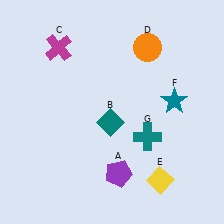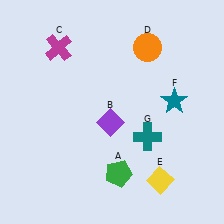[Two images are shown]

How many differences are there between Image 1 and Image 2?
There are 2 differences between the two images.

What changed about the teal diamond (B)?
In Image 1, B is teal. In Image 2, it changed to purple.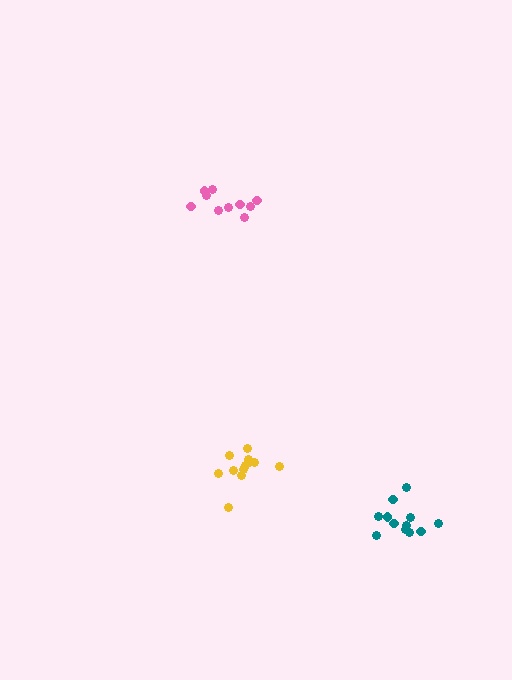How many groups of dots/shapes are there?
There are 3 groups.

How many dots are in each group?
Group 1: 10 dots, Group 2: 12 dots, Group 3: 12 dots (34 total).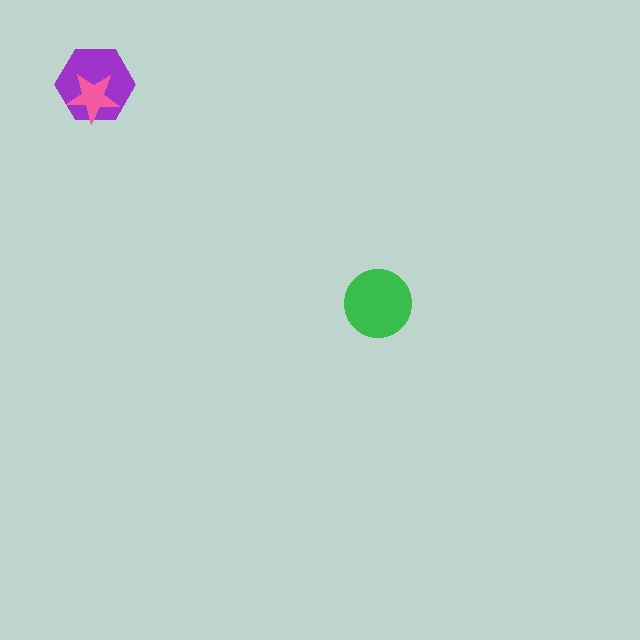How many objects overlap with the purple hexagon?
1 object overlaps with the purple hexagon.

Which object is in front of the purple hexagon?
The pink star is in front of the purple hexagon.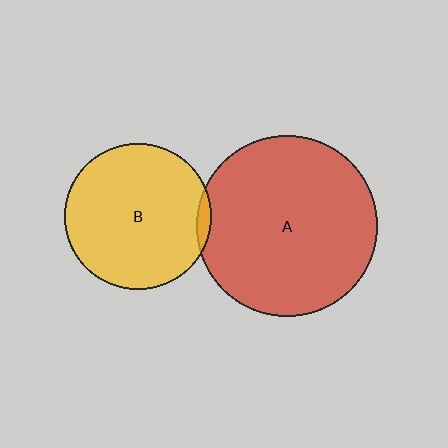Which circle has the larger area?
Circle A (red).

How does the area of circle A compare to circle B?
Approximately 1.5 times.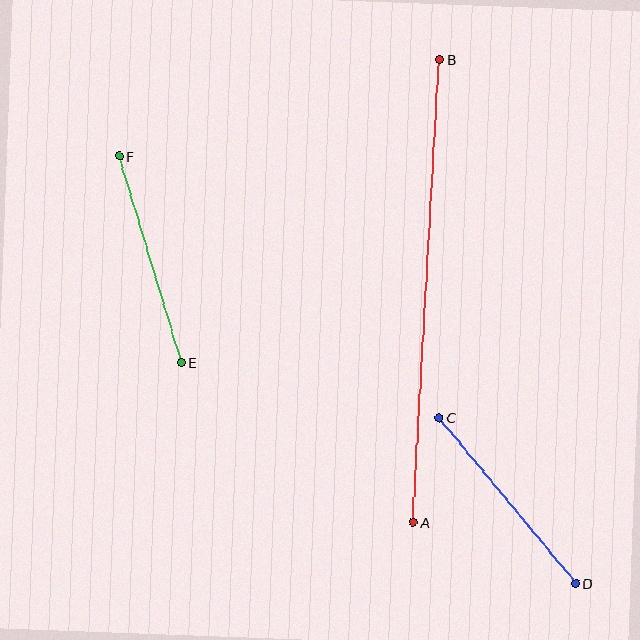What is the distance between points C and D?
The distance is approximately 214 pixels.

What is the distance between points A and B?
The distance is approximately 464 pixels.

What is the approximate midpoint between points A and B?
The midpoint is at approximately (426, 291) pixels.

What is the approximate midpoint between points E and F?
The midpoint is at approximately (150, 259) pixels.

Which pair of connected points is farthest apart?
Points A and B are farthest apart.